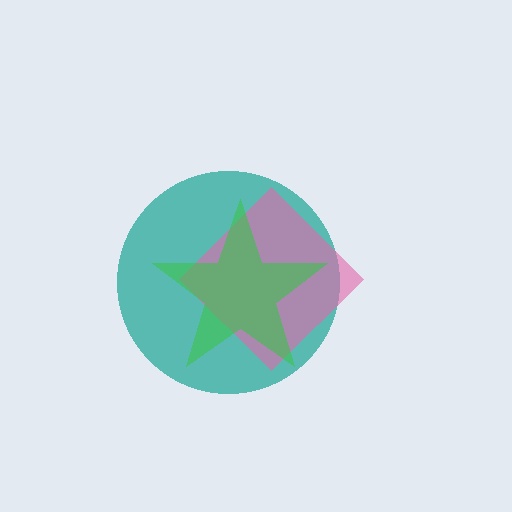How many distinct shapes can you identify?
There are 3 distinct shapes: a teal circle, a pink diamond, a green star.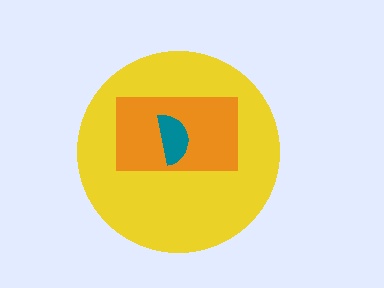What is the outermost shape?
The yellow circle.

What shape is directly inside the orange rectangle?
The teal semicircle.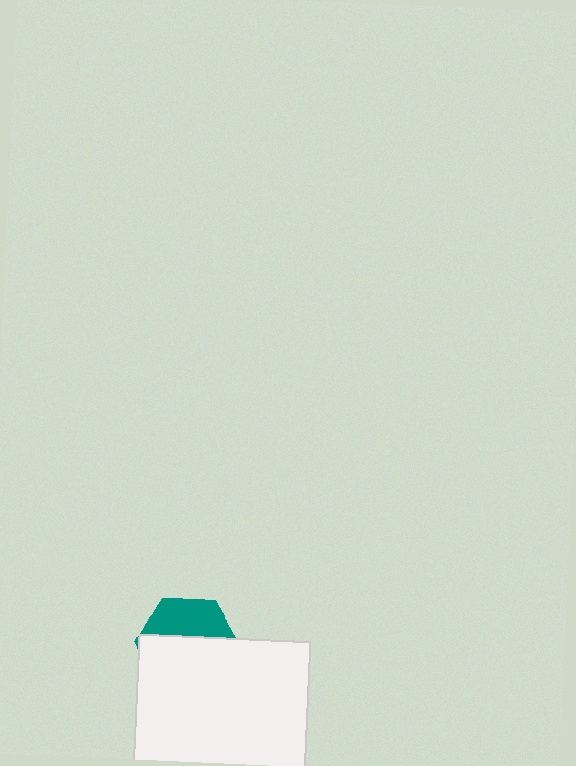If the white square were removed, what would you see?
You would see the complete teal hexagon.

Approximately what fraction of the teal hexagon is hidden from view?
Roughly 63% of the teal hexagon is hidden behind the white square.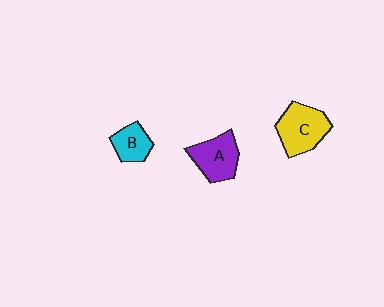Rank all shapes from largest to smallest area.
From largest to smallest: C (yellow), A (purple), B (cyan).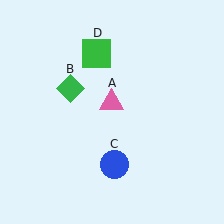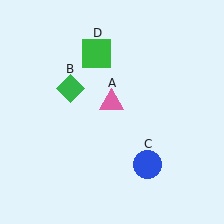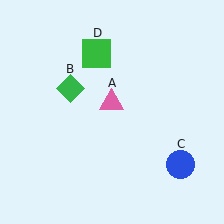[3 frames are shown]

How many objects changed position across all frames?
1 object changed position: blue circle (object C).